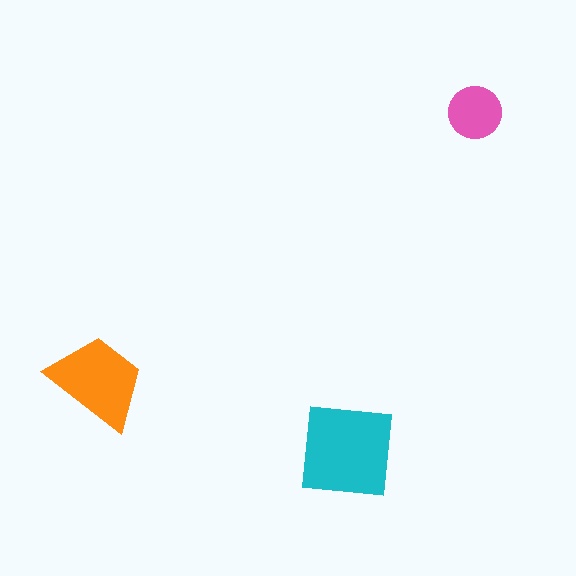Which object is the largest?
The cyan square.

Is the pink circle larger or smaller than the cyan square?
Smaller.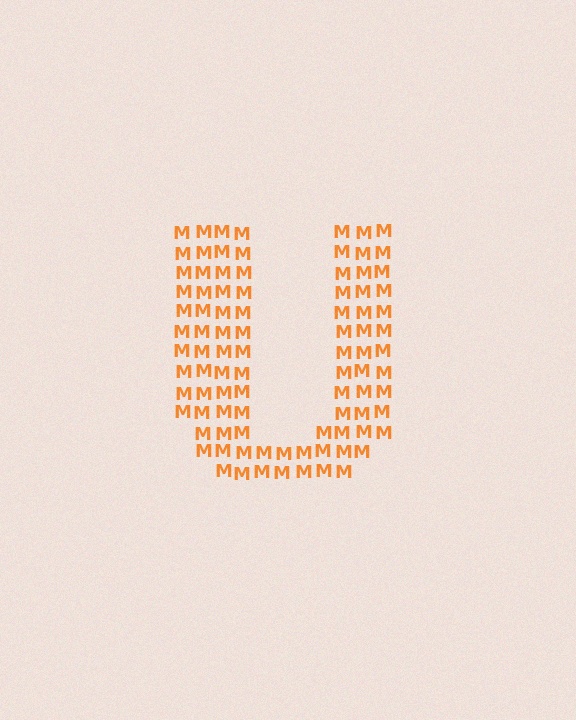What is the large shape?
The large shape is the letter U.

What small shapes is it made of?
It is made of small letter M's.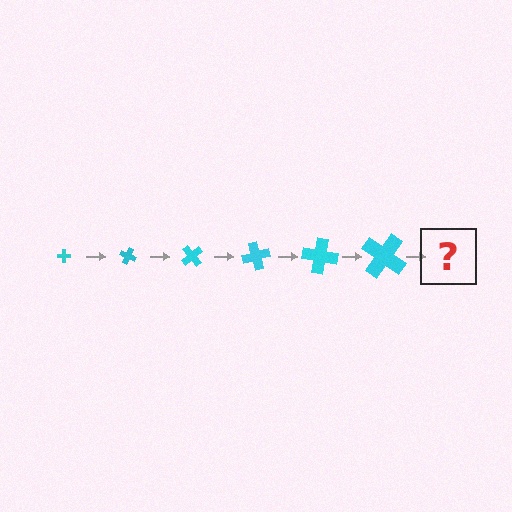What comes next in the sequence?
The next element should be a cross, larger than the previous one and rotated 150 degrees from the start.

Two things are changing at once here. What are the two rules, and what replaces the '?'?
The two rules are that the cross grows larger each step and it rotates 25 degrees each step. The '?' should be a cross, larger than the previous one and rotated 150 degrees from the start.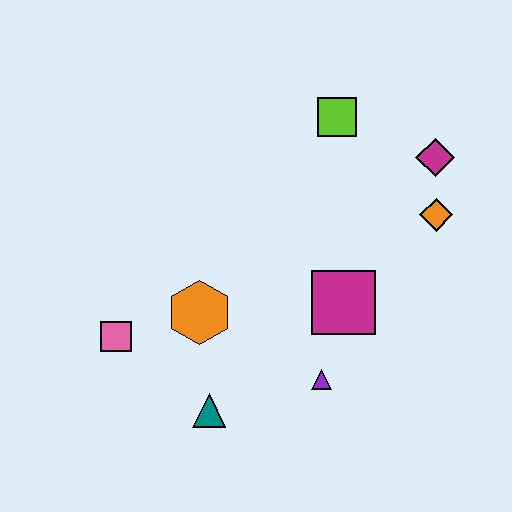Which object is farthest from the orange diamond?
The pink square is farthest from the orange diamond.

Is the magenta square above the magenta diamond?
No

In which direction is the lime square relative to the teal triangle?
The lime square is above the teal triangle.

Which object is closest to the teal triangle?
The orange hexagon is closest to the teal triangle.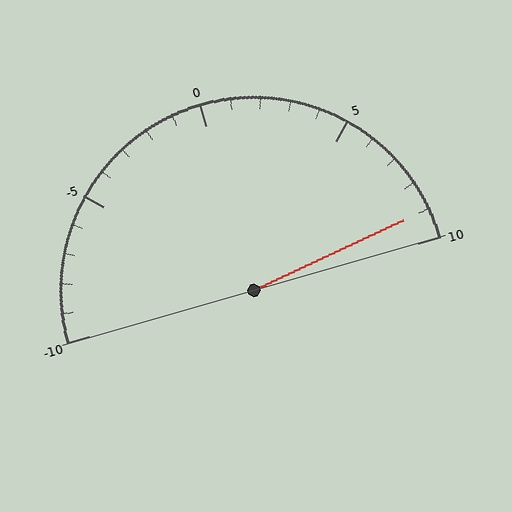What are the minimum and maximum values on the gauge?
The gauge ranges from -10 to 10.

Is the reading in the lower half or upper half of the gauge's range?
The reading is in the upper half of the range (-10 to 10).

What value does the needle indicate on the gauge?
The needle indicates approximately 9.